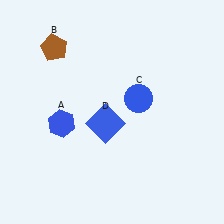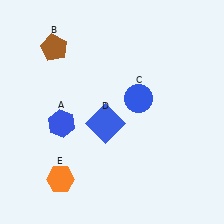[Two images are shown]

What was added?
An orange hexagon (E) was added in Image 2.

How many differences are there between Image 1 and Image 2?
There is 1 difference between the two images.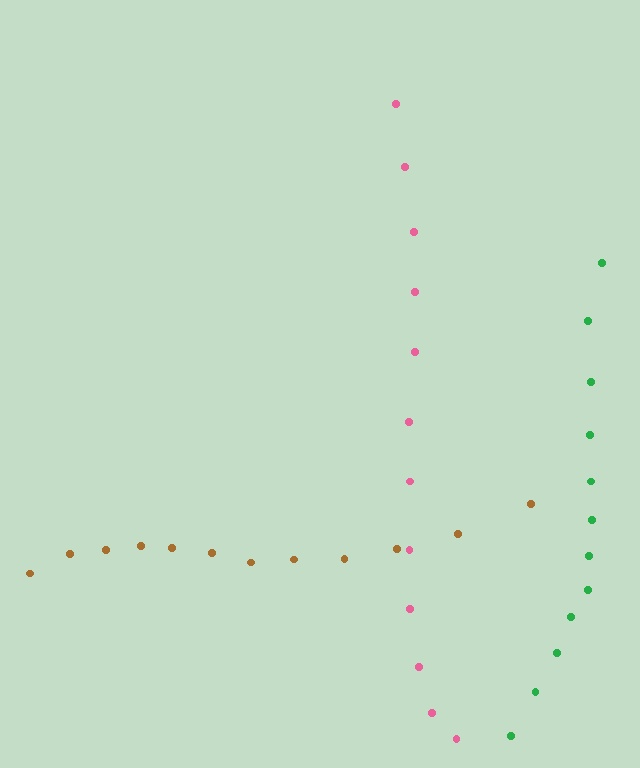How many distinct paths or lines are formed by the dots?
There are 3 distinct paths.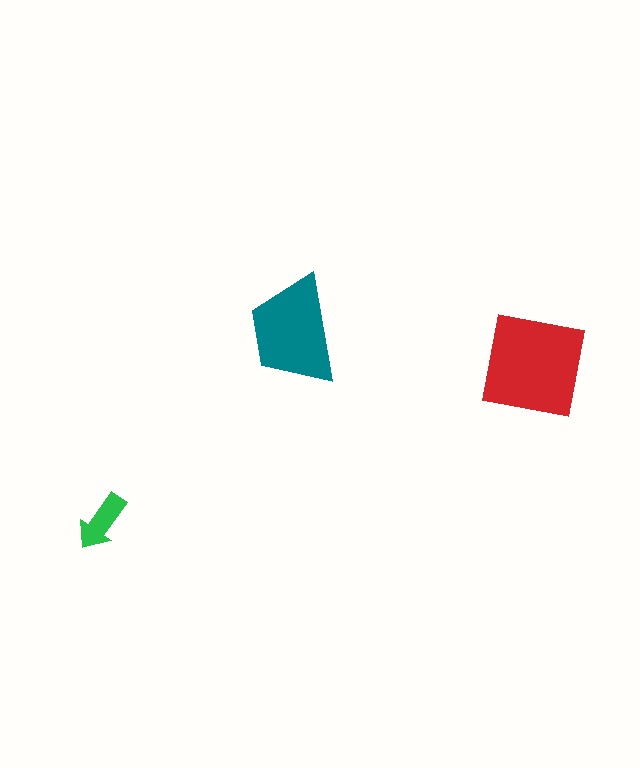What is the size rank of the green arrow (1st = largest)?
3rd.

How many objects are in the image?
There are 3 objects in the image.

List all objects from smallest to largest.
The green arrow, the teal trapezoid, the red square.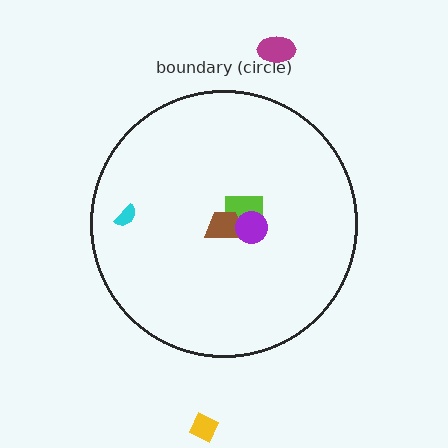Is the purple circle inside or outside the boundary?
Inside.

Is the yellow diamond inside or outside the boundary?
Outside.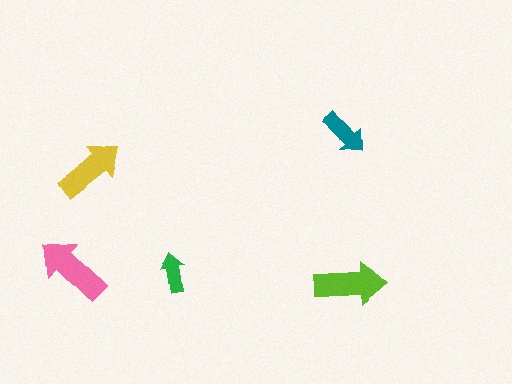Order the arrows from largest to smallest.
the pink one, the lime one, the yellow one, the teal one, the green one.